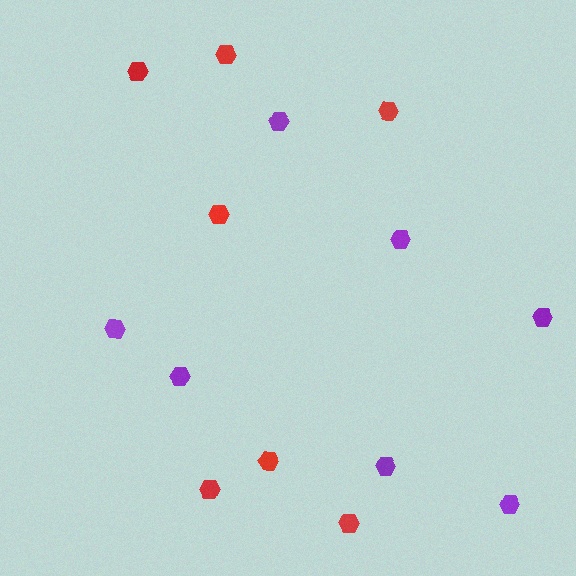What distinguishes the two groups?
There are 2 groups: one group of purple hexagons (7) and one group of red hexagons (7).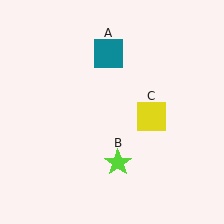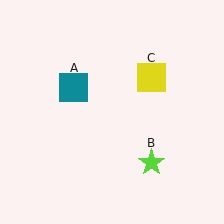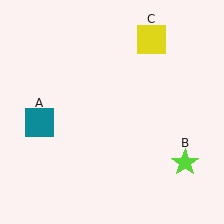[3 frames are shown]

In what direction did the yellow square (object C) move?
The yellow square (object C) moved up.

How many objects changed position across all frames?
3 objects changed position: teal square (object A), lime star (object B), yellow square (object C).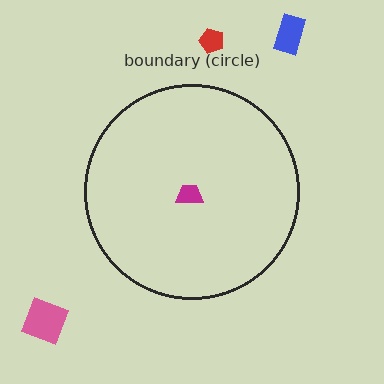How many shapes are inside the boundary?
1 inside, 3 outside.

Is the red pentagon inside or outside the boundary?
Outside.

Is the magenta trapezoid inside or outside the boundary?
Inside.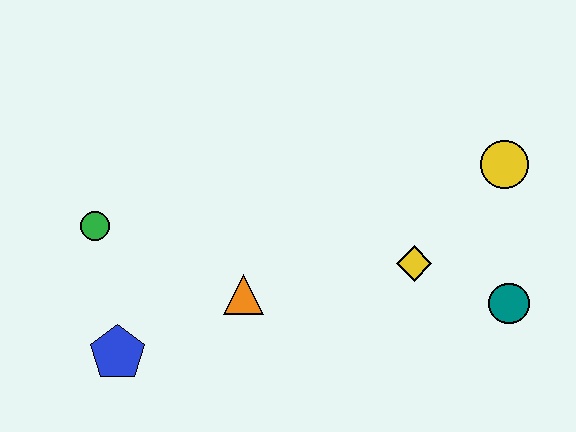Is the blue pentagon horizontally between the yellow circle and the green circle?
Yes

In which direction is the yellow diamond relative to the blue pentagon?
The yellow diamond is to the right of the blue pentagon.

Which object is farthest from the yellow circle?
The blue pentagon is farthest from the yellow circle.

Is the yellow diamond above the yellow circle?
No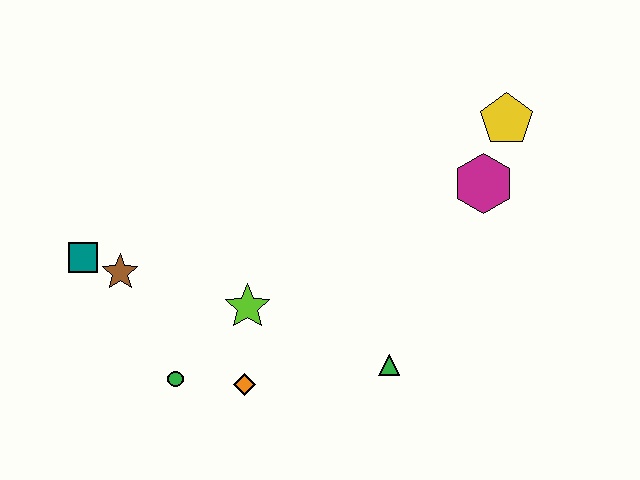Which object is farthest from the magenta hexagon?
The teal square is farthest from the magenta hexagon.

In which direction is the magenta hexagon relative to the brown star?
The magenta hexagon is to the right of the brown star.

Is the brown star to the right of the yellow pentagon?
No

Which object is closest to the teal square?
The brown star is closest to the teal square.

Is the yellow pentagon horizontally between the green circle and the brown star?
No